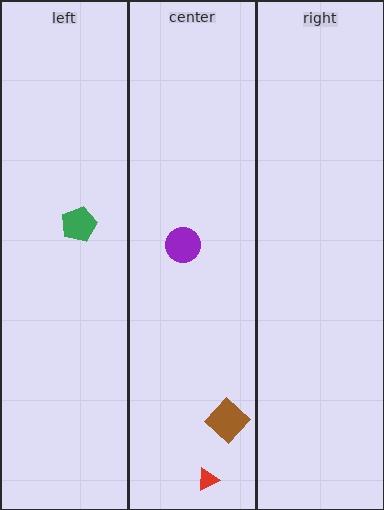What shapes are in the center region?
The brown diamond, the red triangle, the purple circle.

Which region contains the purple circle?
The center region.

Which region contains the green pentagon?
The left region.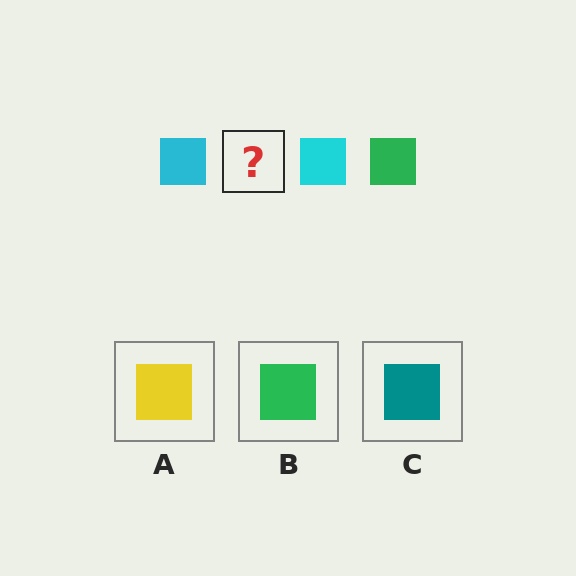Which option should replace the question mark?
Option B.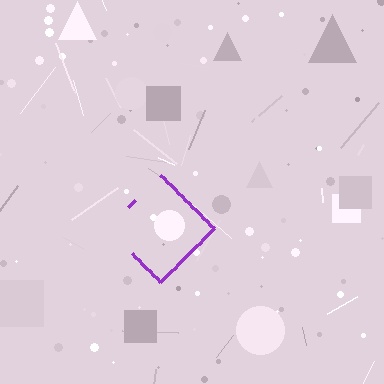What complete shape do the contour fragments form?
The contour fragments form a diamond.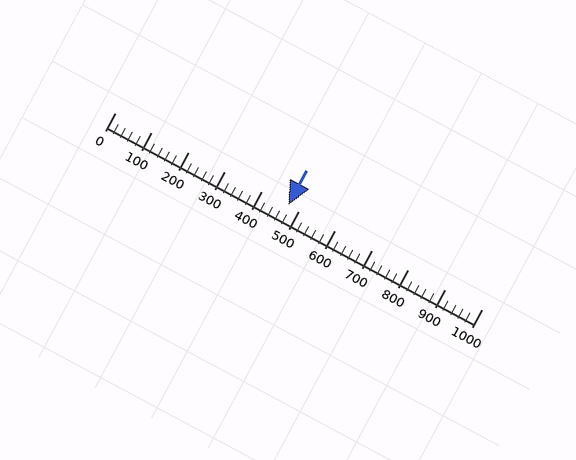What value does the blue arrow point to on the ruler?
The blue arrow points to approximately 472.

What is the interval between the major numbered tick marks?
The major tick marks are spaced 100 units apart.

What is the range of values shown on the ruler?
The ruler shows values from 0 to 1000.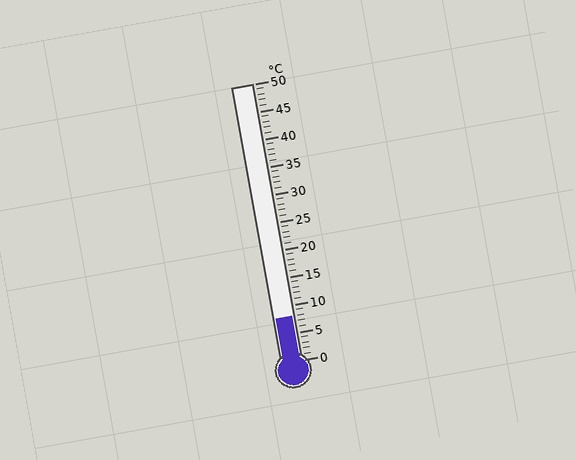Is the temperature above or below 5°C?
The temperature is above 5°C.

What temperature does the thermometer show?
The thermometer shows approximately 8°C.